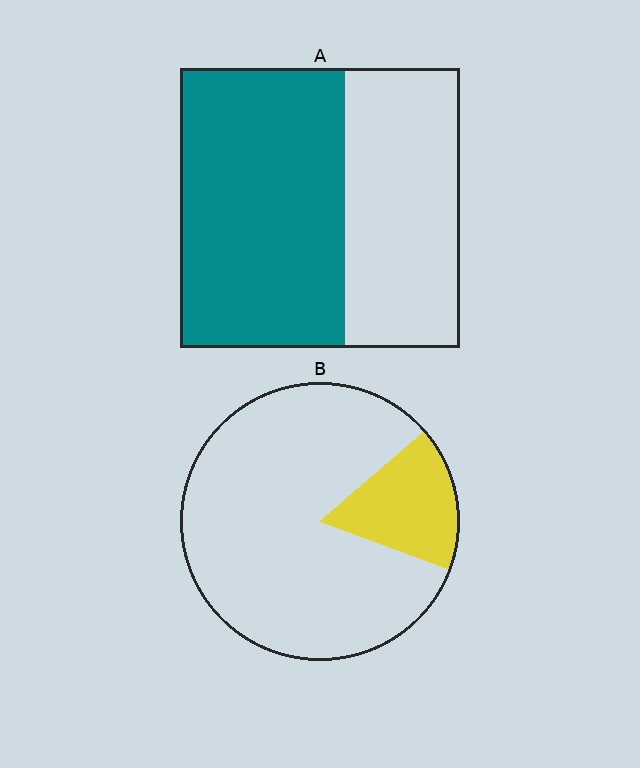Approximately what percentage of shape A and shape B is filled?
A is approximately 60% and B is approximately 15%.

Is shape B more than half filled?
No.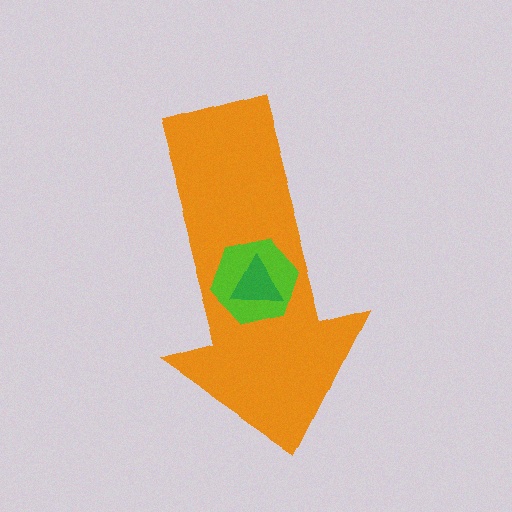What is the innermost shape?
The green triangle.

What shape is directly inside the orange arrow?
The lime hexagon.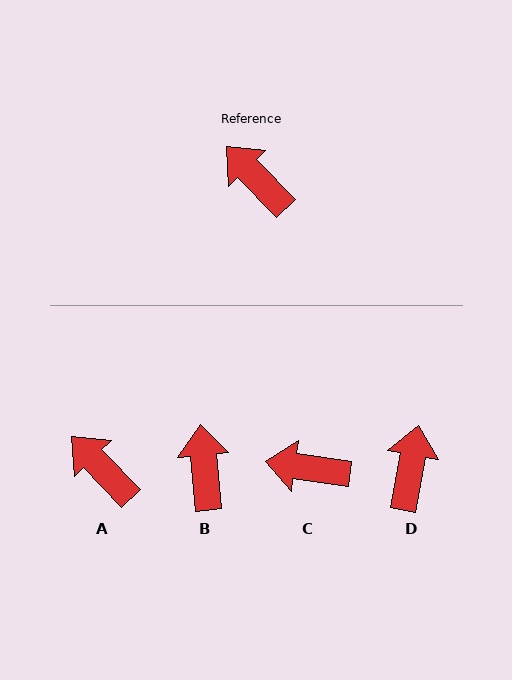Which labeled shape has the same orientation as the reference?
A.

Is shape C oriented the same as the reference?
No, it is off by about 38 degrees.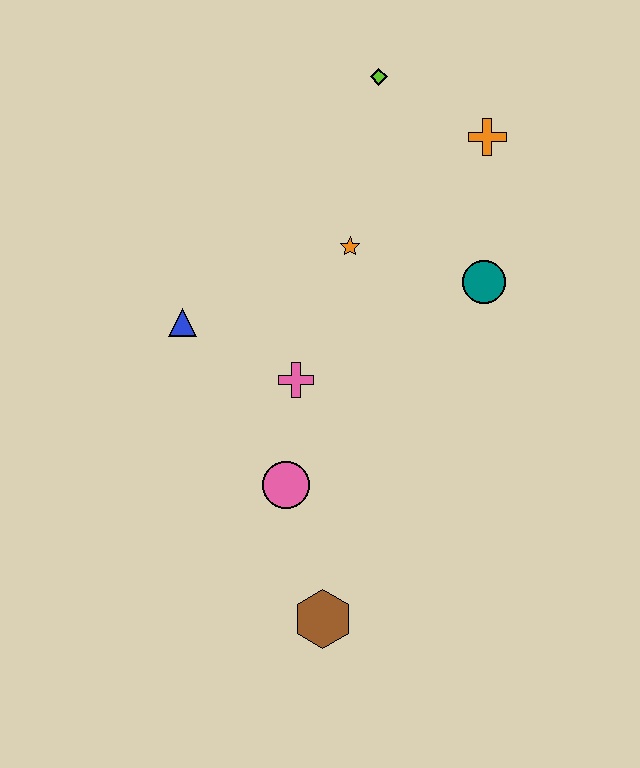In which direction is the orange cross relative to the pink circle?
The orange cross is above the pink circle.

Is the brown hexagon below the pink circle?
Yes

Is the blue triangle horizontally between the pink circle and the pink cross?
No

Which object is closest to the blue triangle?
The pink cross is closest to the blue triangle.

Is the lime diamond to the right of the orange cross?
No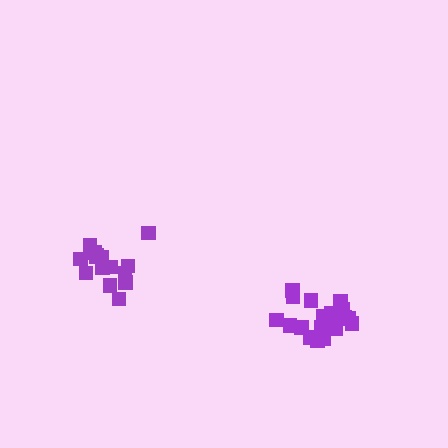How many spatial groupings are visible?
There are 2 spatial groupings.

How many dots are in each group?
Group 1: 19 dots, Group 2: 15 dots (34 total).